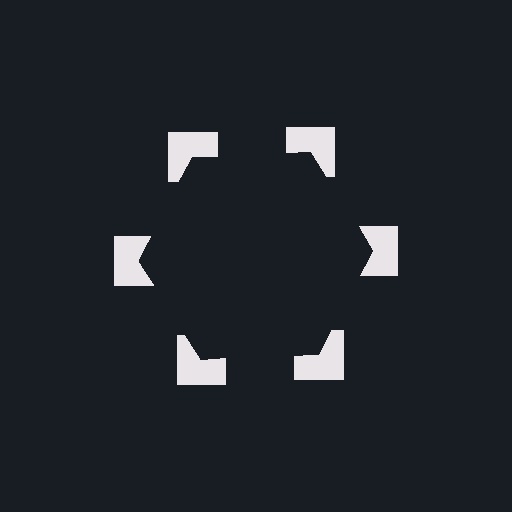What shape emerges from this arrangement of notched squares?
An illusory hexagon — its edges are inferred from the aligned wedge cuts in the notched squares, not physically drawn.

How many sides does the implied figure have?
6 sides.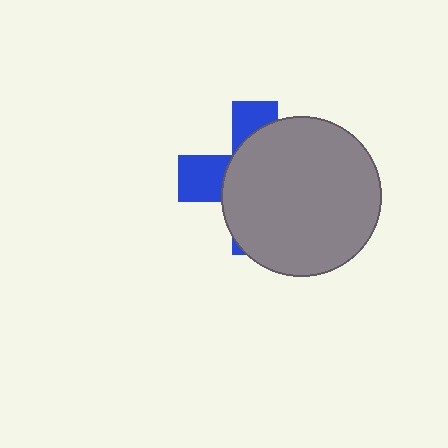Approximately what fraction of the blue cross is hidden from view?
Roughly 69% of the blue cross is hidden behind the gray circle.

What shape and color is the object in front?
The object in front is a gray circle.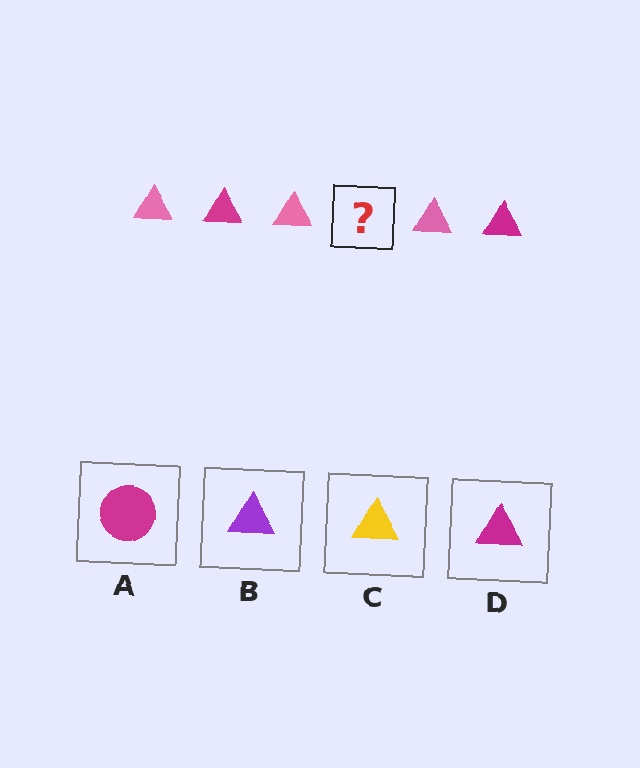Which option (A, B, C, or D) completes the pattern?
D.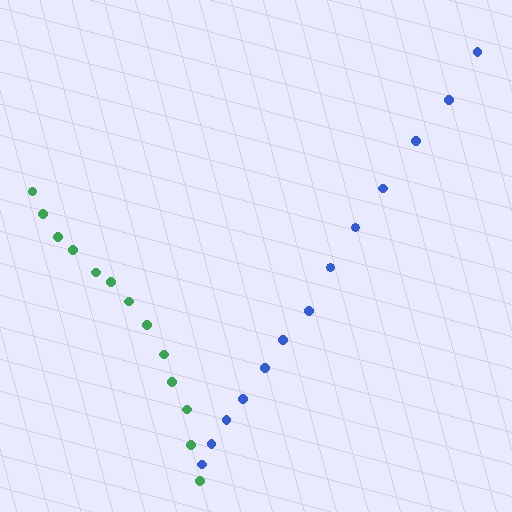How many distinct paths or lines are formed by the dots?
There are 2 distinct paths.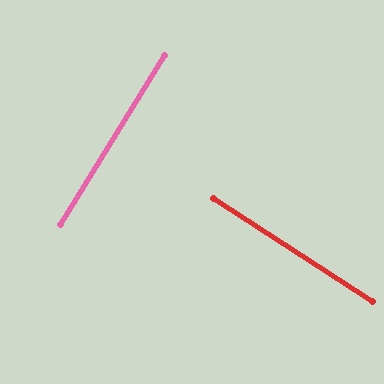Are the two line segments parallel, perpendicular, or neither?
Perpendicular — they meet at approximately 89°.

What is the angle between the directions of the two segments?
Approximately 89 degrees.